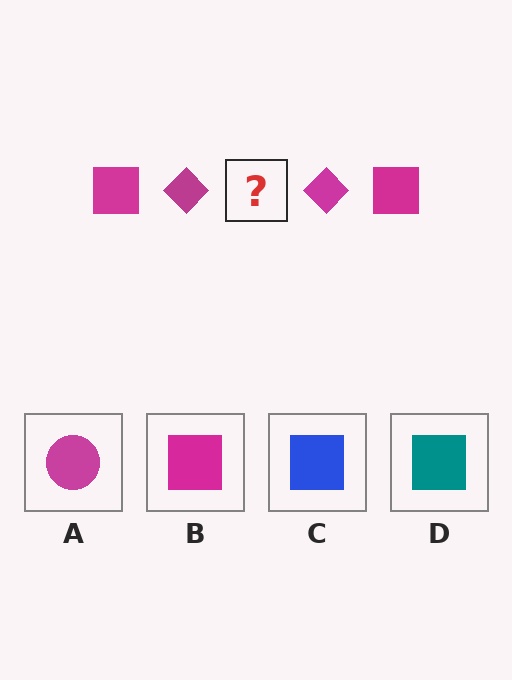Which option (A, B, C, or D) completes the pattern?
B.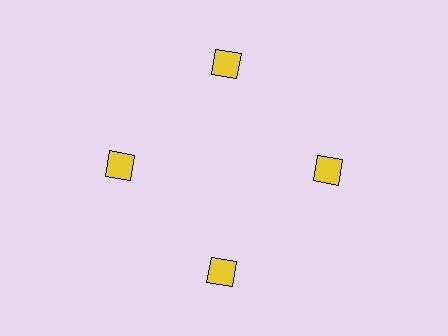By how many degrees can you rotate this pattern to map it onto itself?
The pattern maps onto itself every 90 degrees of rotation.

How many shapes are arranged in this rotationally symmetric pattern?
There are 4 shapes, arranged in 4 groups of 1.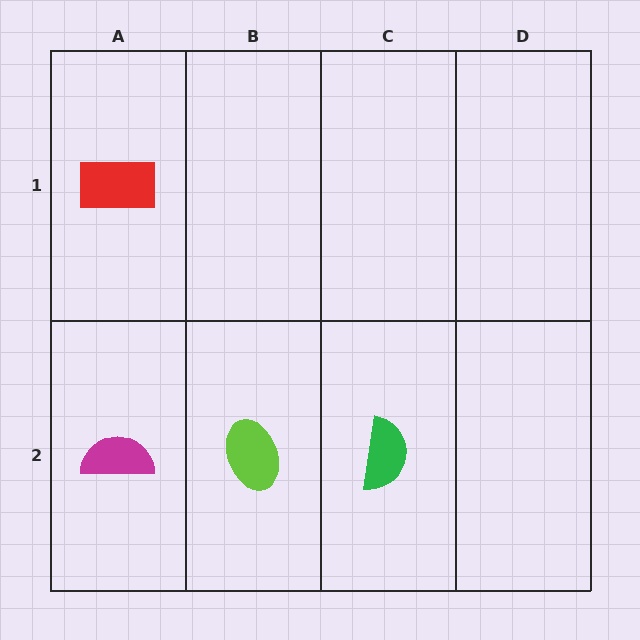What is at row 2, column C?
A green semicircle.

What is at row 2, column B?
A lime ellipse.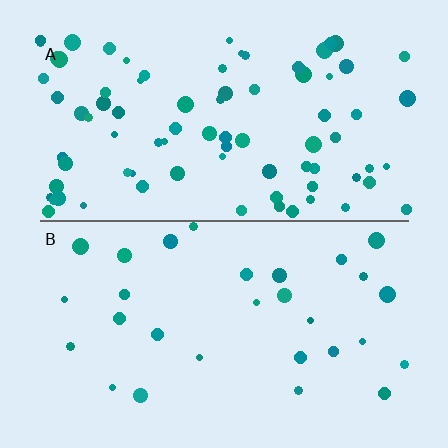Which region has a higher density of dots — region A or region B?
A (the top).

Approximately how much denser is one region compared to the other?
Approximately 2.9× — region A over region B.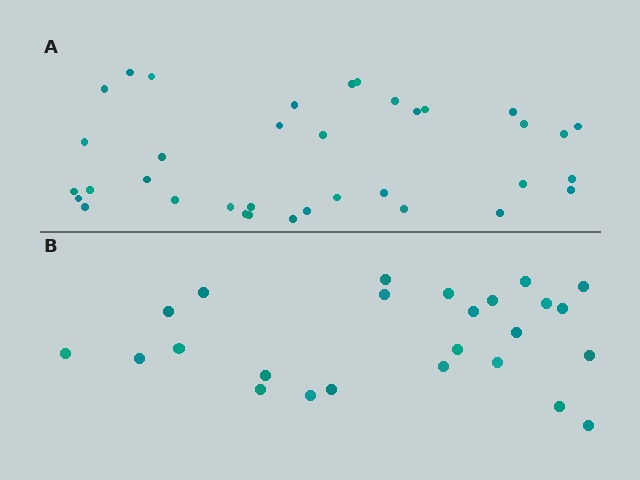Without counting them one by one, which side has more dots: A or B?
Region A (the top region) has more dots.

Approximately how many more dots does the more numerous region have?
Region A has roughly 12 or so more dots than region B.